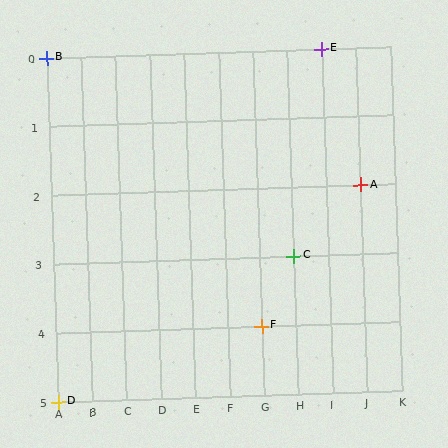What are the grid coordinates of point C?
Point C is at grid coordinates (H, 3).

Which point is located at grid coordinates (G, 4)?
Point F is at (G, 4).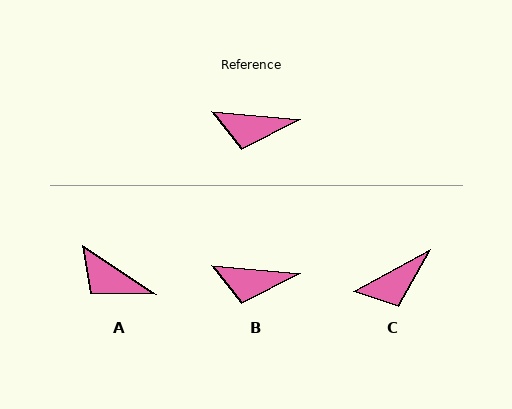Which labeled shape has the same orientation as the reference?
B.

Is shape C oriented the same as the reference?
No, it is off by about 34 degrees.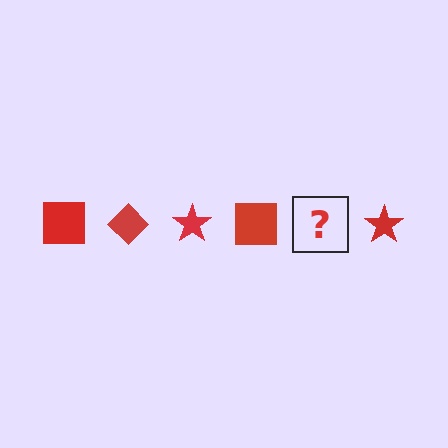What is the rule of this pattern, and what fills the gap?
The rule is that the pattern cycles through square, diamond, star shapes in red. The gap should be filled with a red diamond.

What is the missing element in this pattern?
The missing element is a red diamond.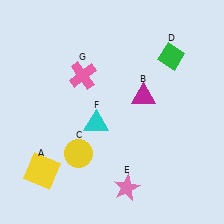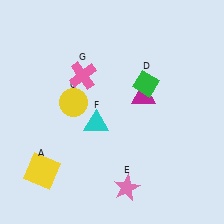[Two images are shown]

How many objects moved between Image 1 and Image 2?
2 objects moved between the two images.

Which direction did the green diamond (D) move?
The green diamond (D) moved down.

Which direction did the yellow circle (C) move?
The yellow circle (C) moved up.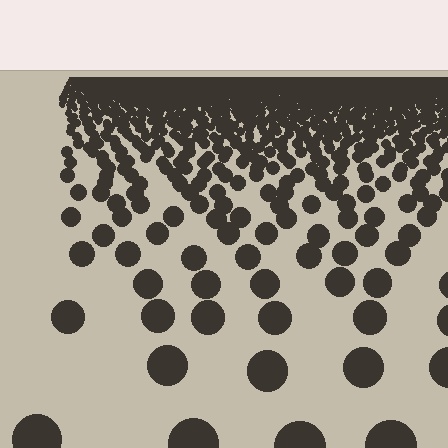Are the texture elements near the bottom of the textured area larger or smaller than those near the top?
Larger. Near the bottom, elements are closer to the viewer and appear at a bigger on-screen size.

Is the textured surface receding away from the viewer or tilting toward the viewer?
The surface is receding away from the viewer. Texture elements get smaller and denser toward the top.